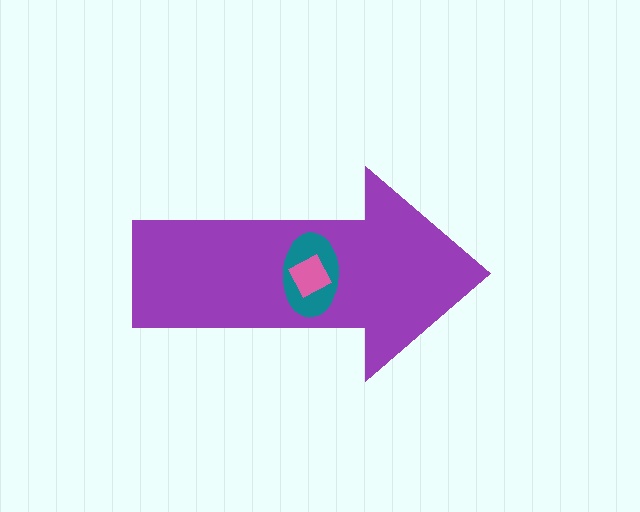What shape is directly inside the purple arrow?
The teal ellipse.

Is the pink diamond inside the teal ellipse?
Yes.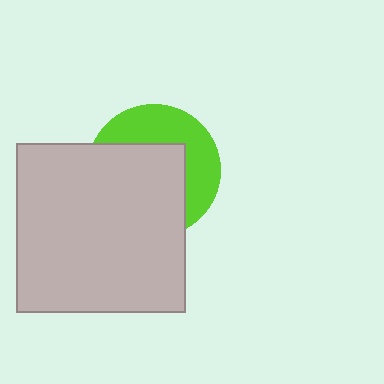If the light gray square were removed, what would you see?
You would see the complete lime circle.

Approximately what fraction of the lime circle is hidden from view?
Roughly 58% of the lime circle is hidden behind the light gray square.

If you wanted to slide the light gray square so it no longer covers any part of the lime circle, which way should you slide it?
Slide it toward the lower-left — that is the most direct way to separate the two shapes.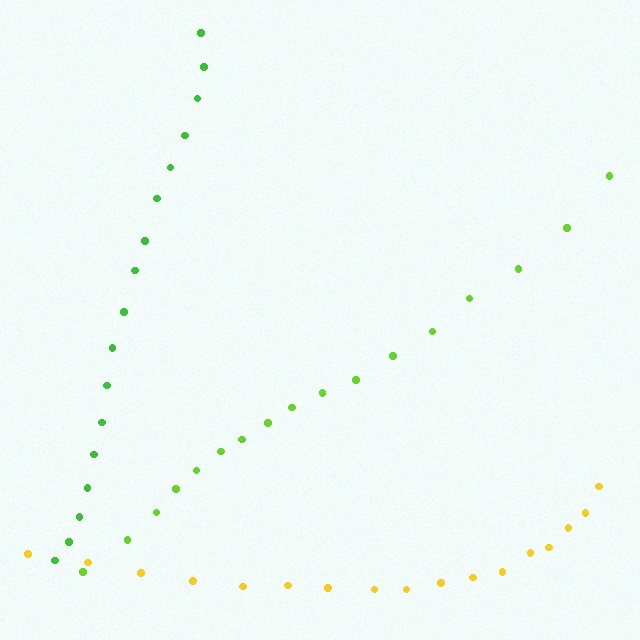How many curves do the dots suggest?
There are 3 distinct paths.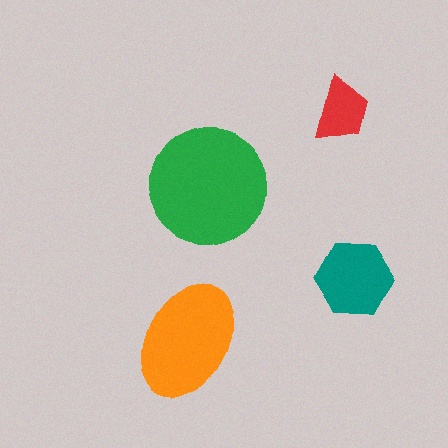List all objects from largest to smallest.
The green circle, the orange ellipse, the teal hexagon, the red trapezoid.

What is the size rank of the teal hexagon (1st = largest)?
3rd.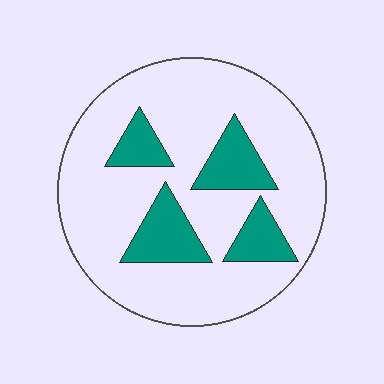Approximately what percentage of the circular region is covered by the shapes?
Approximately 20%.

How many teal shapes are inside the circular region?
4.